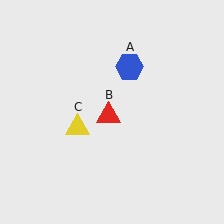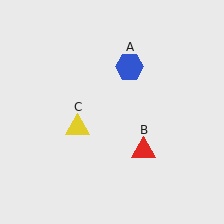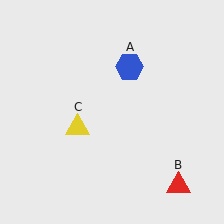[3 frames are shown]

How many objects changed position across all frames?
1 object changed position: red triangle (object B).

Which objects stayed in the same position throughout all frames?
Blue hexagon (object A) and yellow triangle (object C) remained stationary.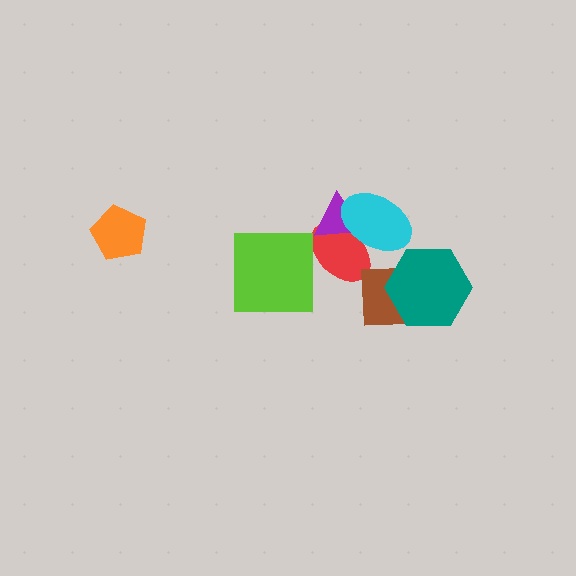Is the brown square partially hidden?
Yes, it is partially covered by another shape.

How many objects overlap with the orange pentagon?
0 objects overlap with the orange pentagon.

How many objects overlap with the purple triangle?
2 objects overlap with the purple triangle.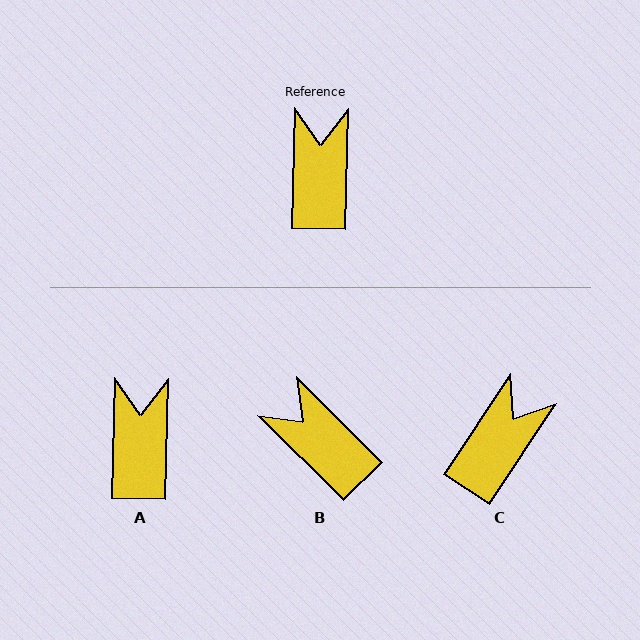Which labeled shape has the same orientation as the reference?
A.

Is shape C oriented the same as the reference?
No, it is off by about 32 degrees.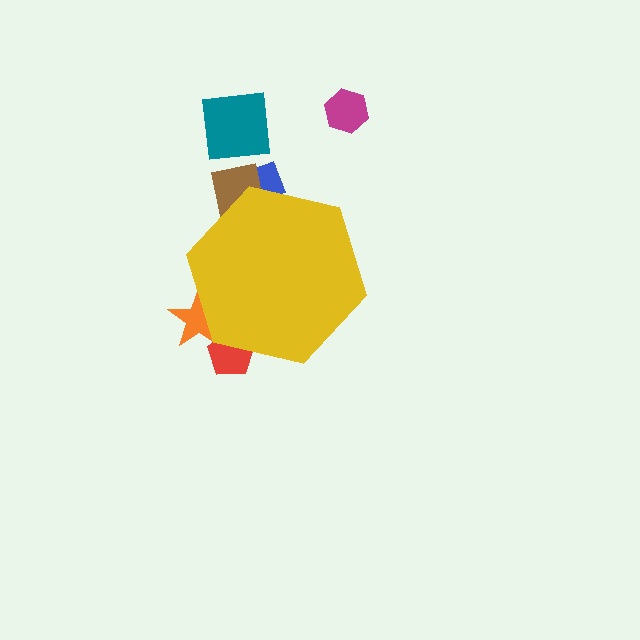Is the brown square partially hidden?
Yes, the brown square is partially hidden behind the yellow hexagon.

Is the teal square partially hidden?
No, the teal square is fully visible.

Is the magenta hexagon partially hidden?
No, the magenta hexagon is fully visible.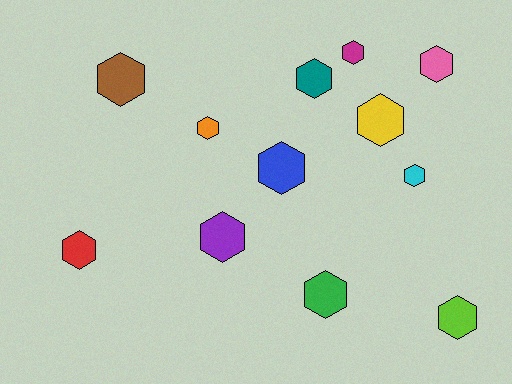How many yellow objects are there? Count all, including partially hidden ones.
There is 1 yellow object.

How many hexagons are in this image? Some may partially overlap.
There are 12 hexagons.